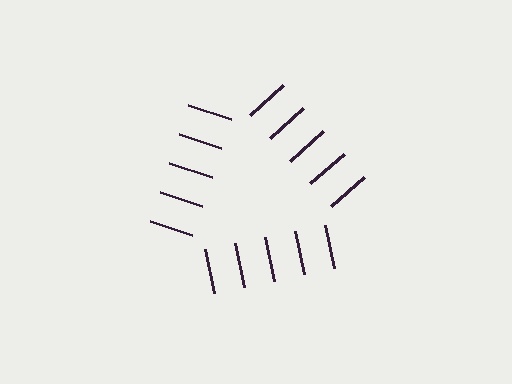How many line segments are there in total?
15 — 5 along each of the 3 edges.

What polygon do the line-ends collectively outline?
An illusory triangle — the line segments terminate on its edges but no continuous stroke is drawn.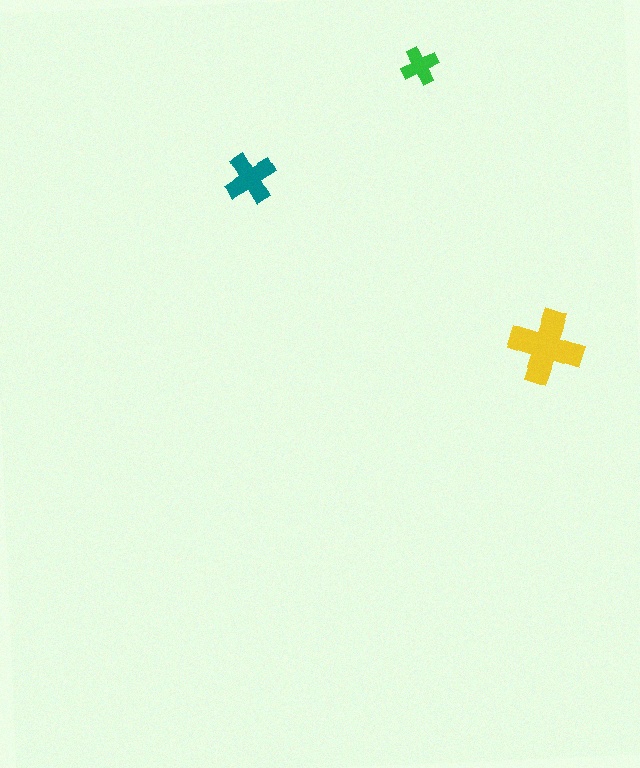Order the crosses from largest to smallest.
the yellow one, the teal one, the green one.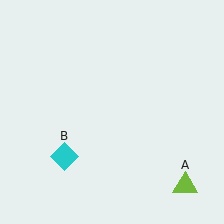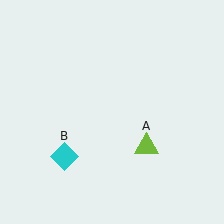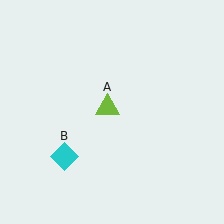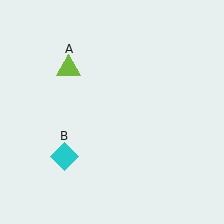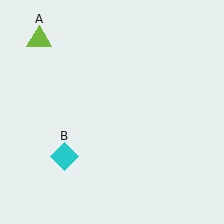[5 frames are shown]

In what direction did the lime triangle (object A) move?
The lime triangle (object A) moved up and to the left.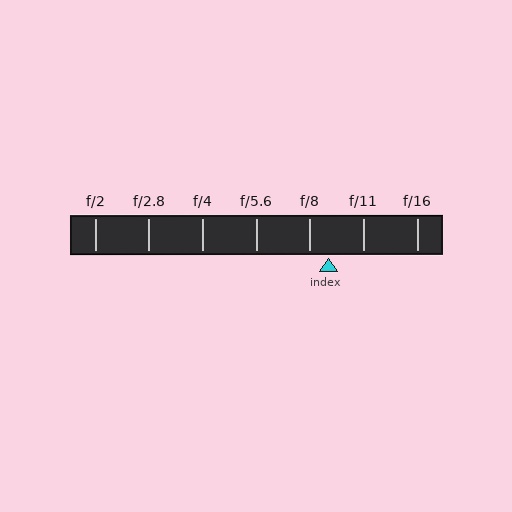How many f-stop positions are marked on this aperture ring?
There are 7 f-stop positions marked.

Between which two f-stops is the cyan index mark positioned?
The index mark is between f/8 and f/11.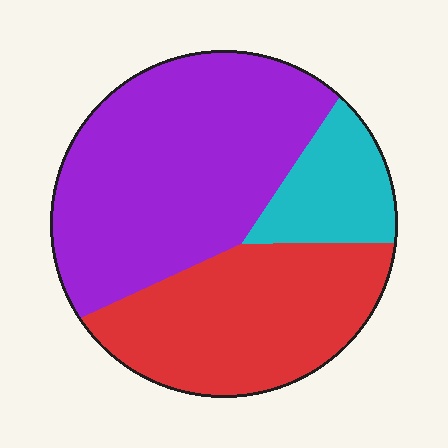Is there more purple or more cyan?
Purple.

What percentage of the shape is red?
Red covers about 35% of the shape.